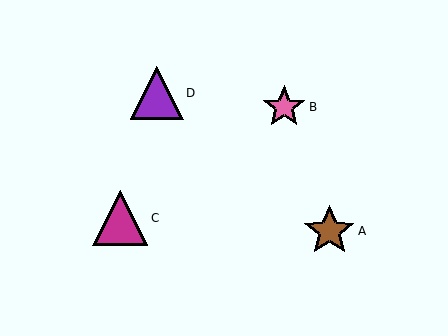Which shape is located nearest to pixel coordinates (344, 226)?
The brown star (labeled A) at (329, 231) is nearest to that location.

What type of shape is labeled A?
Shape A is a brown star.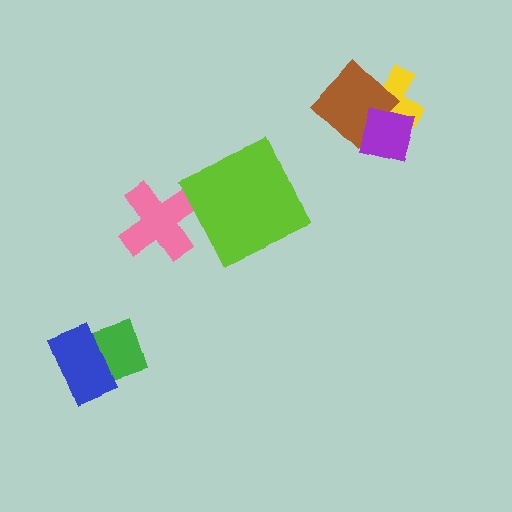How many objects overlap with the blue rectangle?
1 object overlaps with the blue rectangle.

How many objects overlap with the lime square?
0 objects overlap with the lime square.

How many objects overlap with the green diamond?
1 object overlaps with the green diamond.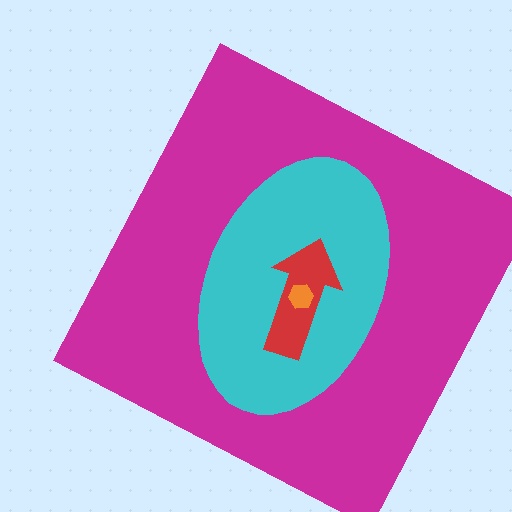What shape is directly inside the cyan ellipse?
The red arrow.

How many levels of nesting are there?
4.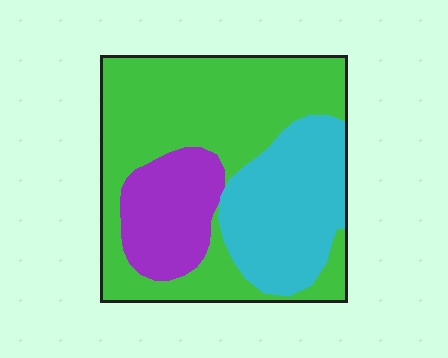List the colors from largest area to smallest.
From largest to smallest: green, cyan, purple.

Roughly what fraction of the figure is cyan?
Cyan takes up between a quarter and a half of the figure.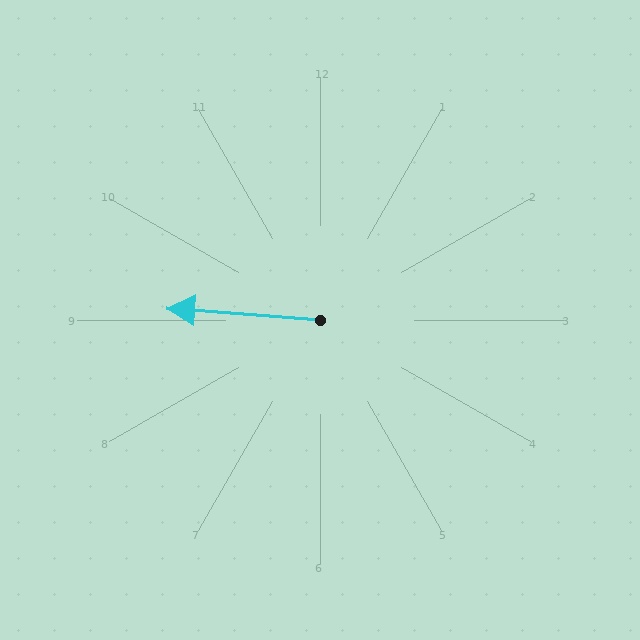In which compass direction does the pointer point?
West.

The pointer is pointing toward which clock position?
Roughly 9 o'clock.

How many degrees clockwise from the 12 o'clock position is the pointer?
Approximately 274 degrees.